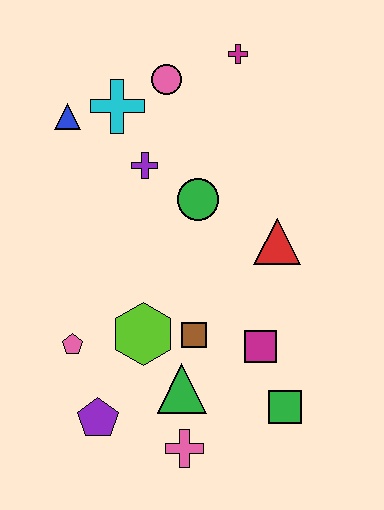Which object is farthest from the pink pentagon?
The magenta cross is farthest from the pink pentagon.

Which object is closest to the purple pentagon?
The pink pentagon is closest to the purple pentagon.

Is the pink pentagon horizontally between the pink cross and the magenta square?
No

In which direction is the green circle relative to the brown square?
The green circle is above the brown square.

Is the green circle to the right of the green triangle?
Yes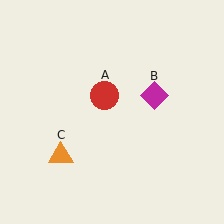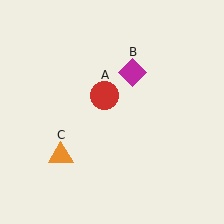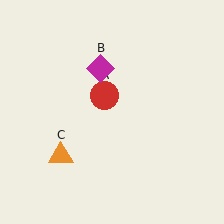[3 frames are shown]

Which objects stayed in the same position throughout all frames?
Red circle (object A) and orange triangle (object C) remained stationary.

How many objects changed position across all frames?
1 object changed position: magenta diamond (object B).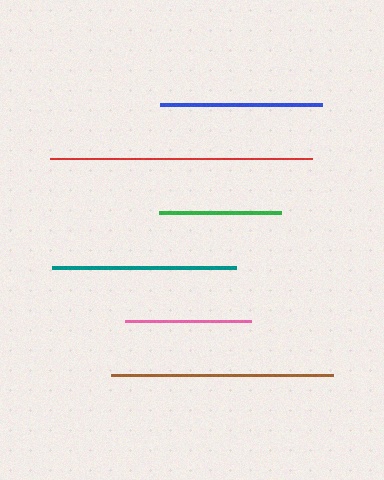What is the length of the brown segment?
The brown segment is approximately 222 pixels long.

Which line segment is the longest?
The red line is the longest at approximately 262 pixels.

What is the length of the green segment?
The green segment is approximately 122 pixels long.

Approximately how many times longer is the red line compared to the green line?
The red line is approximately 2.2 times the length of the green line.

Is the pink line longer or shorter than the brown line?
The brown line is longer than the pink line.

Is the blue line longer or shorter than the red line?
The red line is longer than the blue line.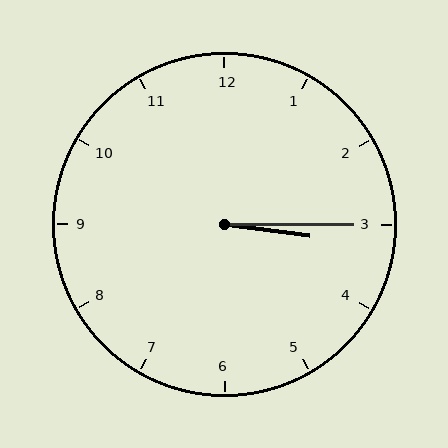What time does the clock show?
3:15.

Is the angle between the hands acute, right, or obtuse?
It is acute.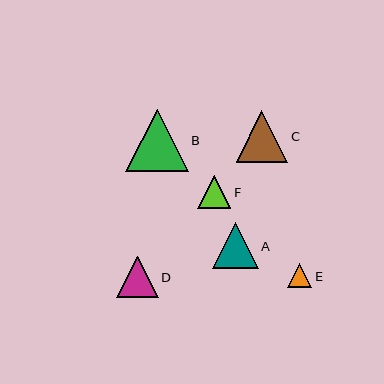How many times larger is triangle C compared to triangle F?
Triangle C is approximately 1.6 times the size of triangle F.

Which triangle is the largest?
Triangle B is the largest with a size of approximately 62 pixels.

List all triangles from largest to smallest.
From largest to smallest: B, C, A, D, F, E.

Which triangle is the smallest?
Triangle E is the smallest with a size of approximately 24 pixels.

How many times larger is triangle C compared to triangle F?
Triangle C is approximately 1.6 times the size of triangle F.